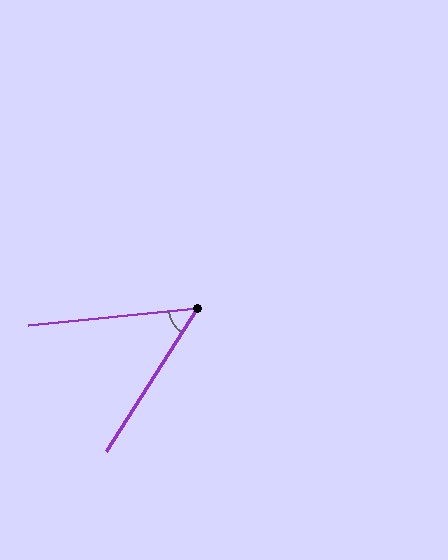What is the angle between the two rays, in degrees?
Approximately 52 degrees.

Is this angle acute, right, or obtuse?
It is acute.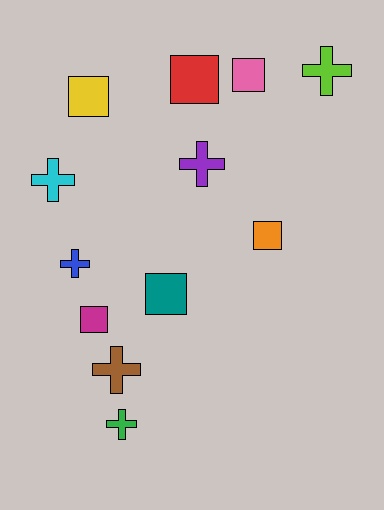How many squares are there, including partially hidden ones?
There are 6 squares.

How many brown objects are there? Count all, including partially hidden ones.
There is 1 brown object.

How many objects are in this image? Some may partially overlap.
There are 12 objects.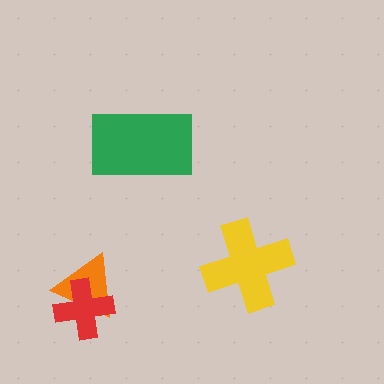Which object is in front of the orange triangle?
The red cross is in front of the orange triangle.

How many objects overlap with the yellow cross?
0 objects overlap with the yellow cross.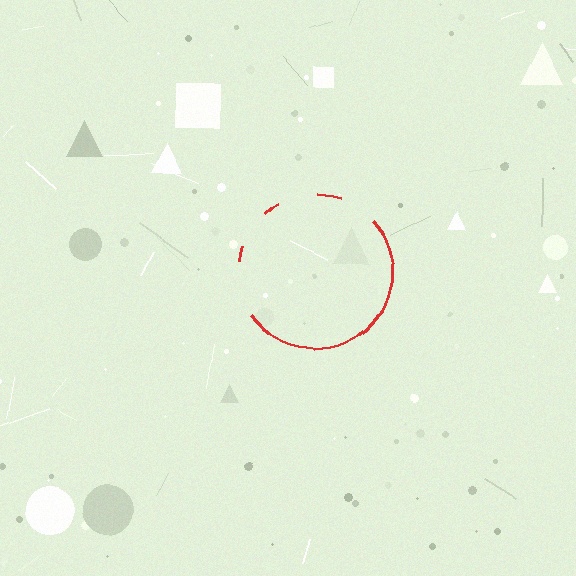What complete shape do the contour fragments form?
The contour fragments form a circle.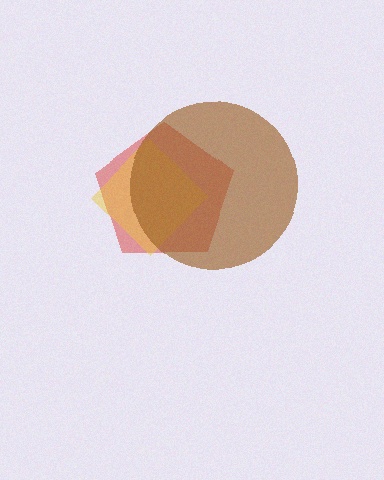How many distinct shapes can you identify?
There are 3 distinct shapes: a red pentagon, a yellow diamond, a brown circle.